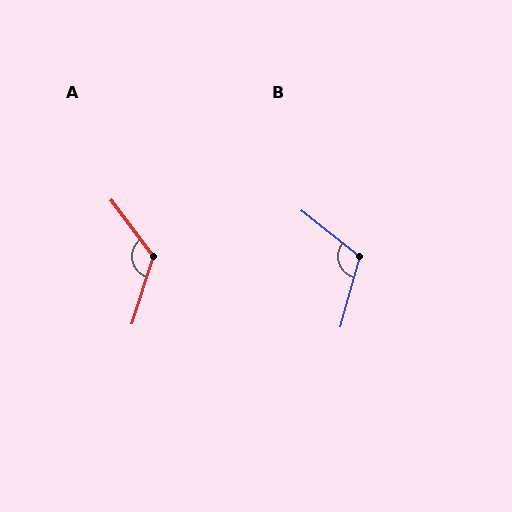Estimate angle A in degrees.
Approximately 126 degrees.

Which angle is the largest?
A, at approximately 126 degrees.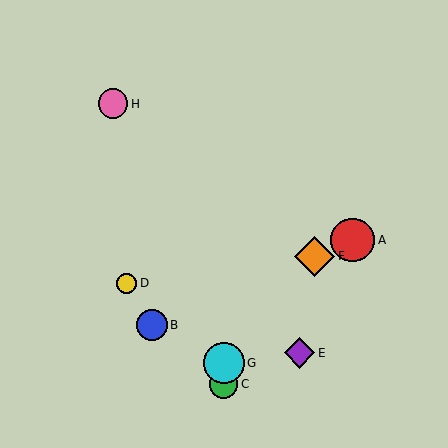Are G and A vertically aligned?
No, G is at x≈224 and A is at x≈353.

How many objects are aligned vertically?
2 objects (C, G) are aligned vertically.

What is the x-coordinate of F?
Object F is at x≈315.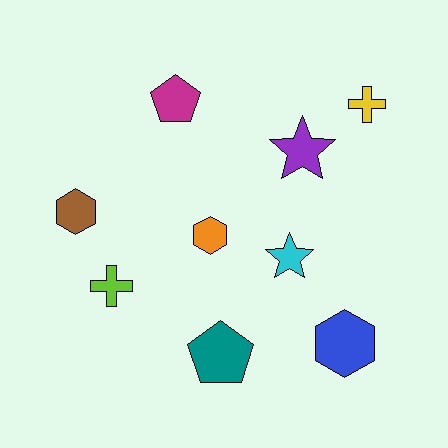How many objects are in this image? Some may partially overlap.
There are 9 objects.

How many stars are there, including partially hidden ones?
There are 2 stars.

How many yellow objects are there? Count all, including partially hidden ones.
There is 1 yellow object.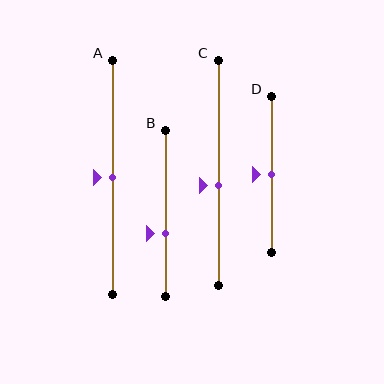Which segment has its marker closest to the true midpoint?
Segment A has its marker closest to the true midpoint.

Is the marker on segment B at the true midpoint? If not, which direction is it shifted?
No, the marker on segment B is shifted downward by about 12% of the segment length.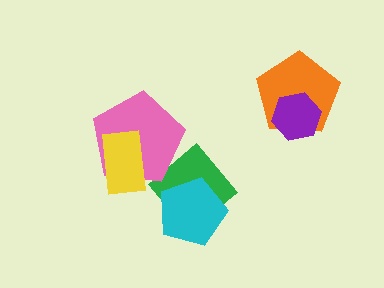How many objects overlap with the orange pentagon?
1 object overlaps with the orange pentagon.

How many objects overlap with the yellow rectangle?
1 object overlaps with the yellow rectangle.